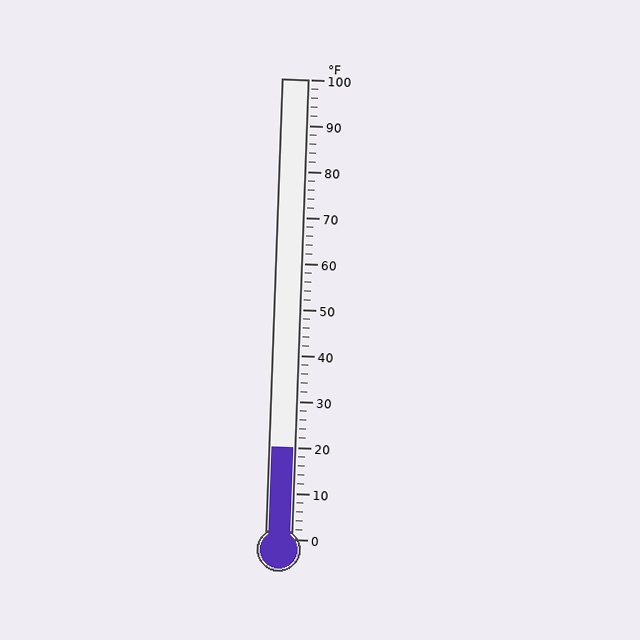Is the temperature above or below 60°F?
The temperature is below 60°F.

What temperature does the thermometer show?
The thermometer shows approximately 20°F.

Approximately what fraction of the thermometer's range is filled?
The thermometer is filled to approximately 20% of its range.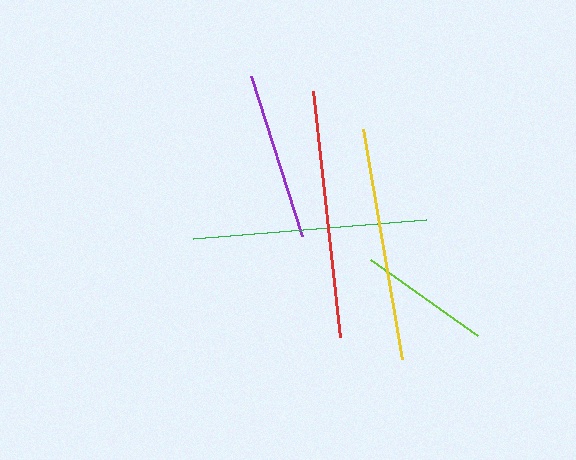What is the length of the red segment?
The red segment is approximately 247 pixels long.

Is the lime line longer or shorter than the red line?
The red line is longer than the lime line.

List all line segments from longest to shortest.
From longest to shortest: red, green, yellow, purple, lime.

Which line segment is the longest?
The red line is the longest at approximately 247 pixels.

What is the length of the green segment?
The green segment is approximately 234 pixels long.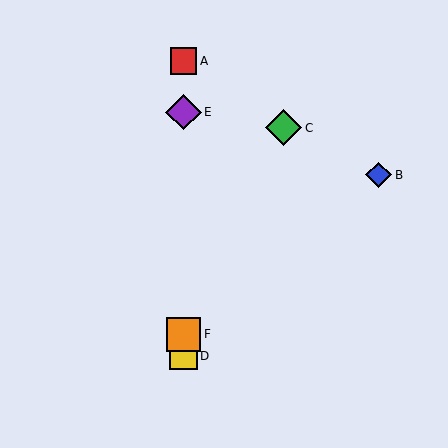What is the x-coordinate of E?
Object E is at x≈183.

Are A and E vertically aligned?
Yes, both are at x≈183.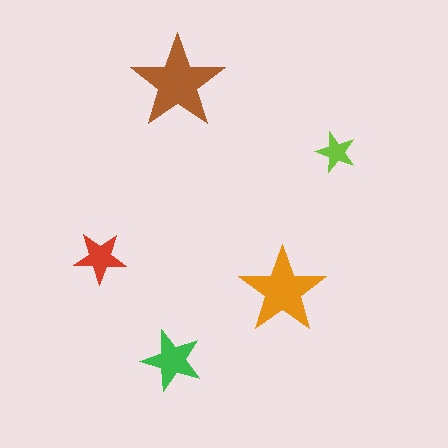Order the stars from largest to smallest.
the brown one, the orange one, the green one, the red one, the lime one.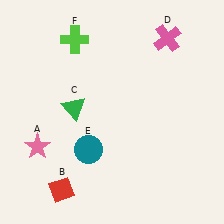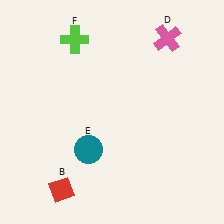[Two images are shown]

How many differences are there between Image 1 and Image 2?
There are 2 differences between the two images.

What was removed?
The green triangle (C), the pink star (A) were removed in Image 2.